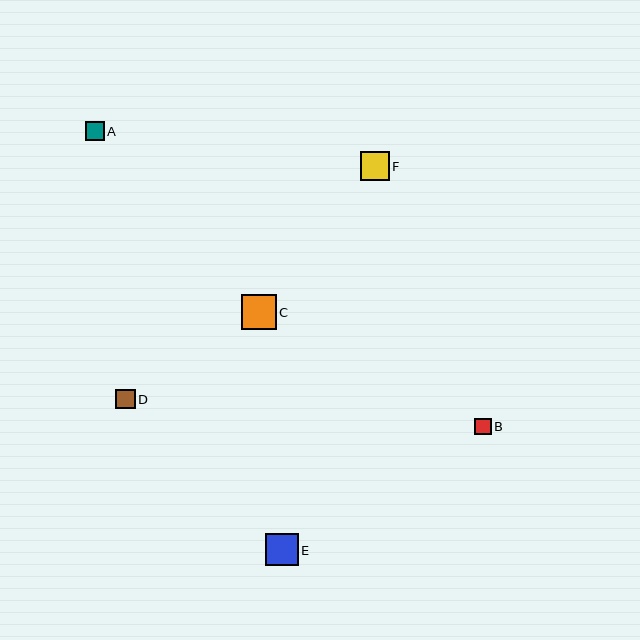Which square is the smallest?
Square B is the smallest with a size of approximately 16 pixels.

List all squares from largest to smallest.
From largest to smallest: C, E, F, D, A, B.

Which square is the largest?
Square C is the largest with a size of approximately 35 pixels.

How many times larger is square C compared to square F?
Square C is approximately 1.2 times the size of square F.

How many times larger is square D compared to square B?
Square D is approximately 1.2 times the size of square B.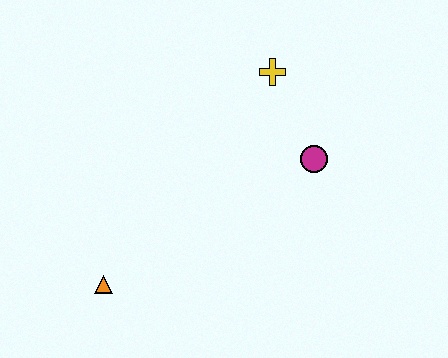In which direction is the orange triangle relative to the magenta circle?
The orange triangle is to the left of the magenta circle.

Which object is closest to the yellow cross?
The magenta circle is closest to the yellow cross.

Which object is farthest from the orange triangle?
The yellow cross is farthest from the orange triangle.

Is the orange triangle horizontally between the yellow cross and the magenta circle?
No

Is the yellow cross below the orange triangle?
No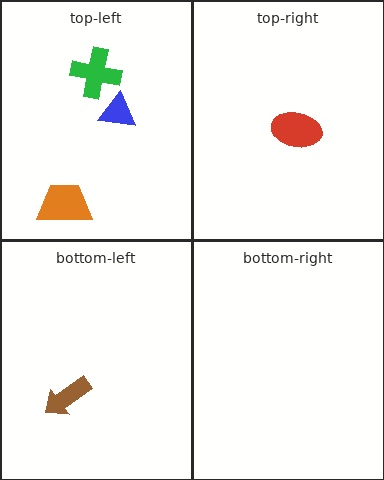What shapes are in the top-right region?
The red ellipse.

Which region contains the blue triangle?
The top-left region.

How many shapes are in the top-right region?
1.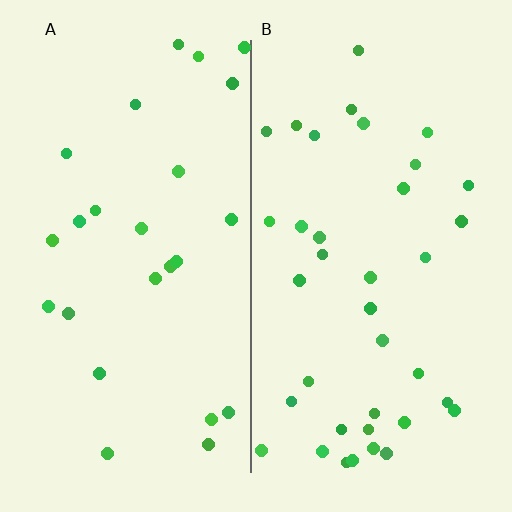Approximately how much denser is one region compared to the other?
Approximately 1.5× — region B over region A.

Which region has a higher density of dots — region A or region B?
B (the right).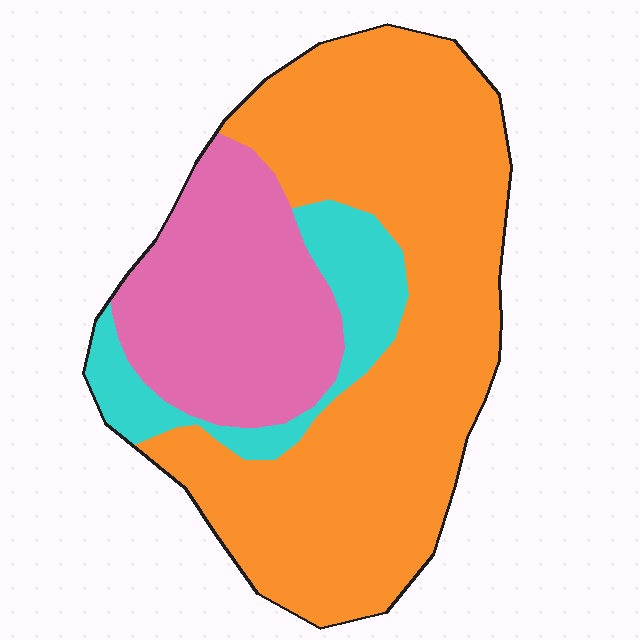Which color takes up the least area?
Cyan, at roughly 10%.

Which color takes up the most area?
Orange, at roughly 60%.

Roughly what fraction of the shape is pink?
Pink covers 26% of the shape.